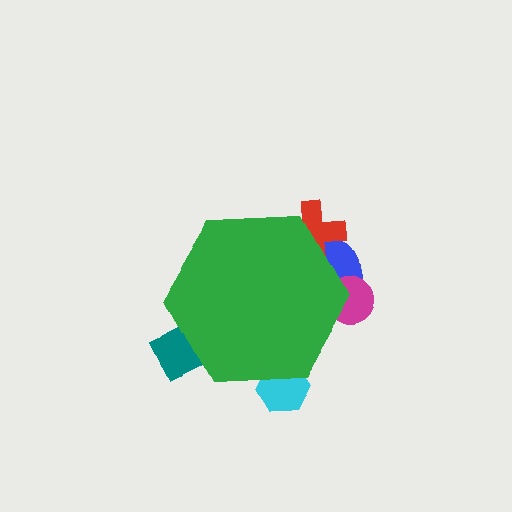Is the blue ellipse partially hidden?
Yes, the blue ellipse is partially hidden behind the green hexagon.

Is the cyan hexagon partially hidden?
Yes, the cyan hexagon is partially hidden behind the green hexagon.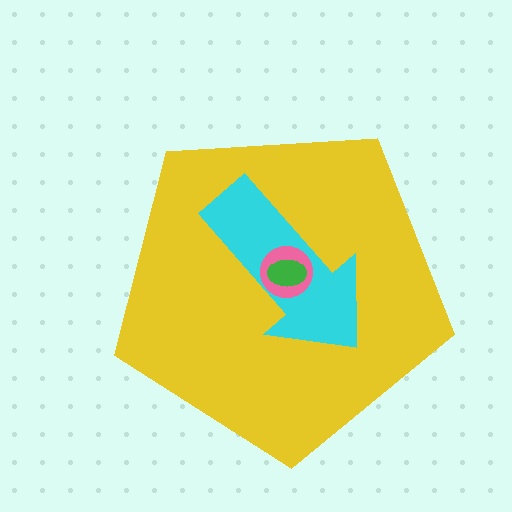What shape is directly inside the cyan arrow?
The pink circle.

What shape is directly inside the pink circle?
The green ellipse.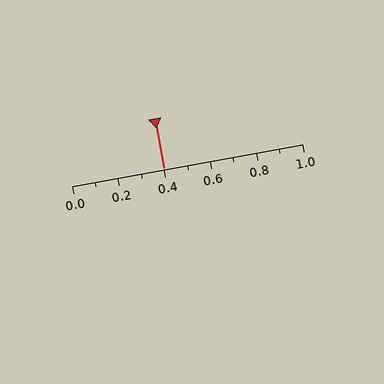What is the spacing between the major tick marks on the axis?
The major ticks are spaced 0.2 apart.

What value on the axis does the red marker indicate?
The marker indicates approximately 0.4.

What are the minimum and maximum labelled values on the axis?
The axis runs from 0.0 to 1.0.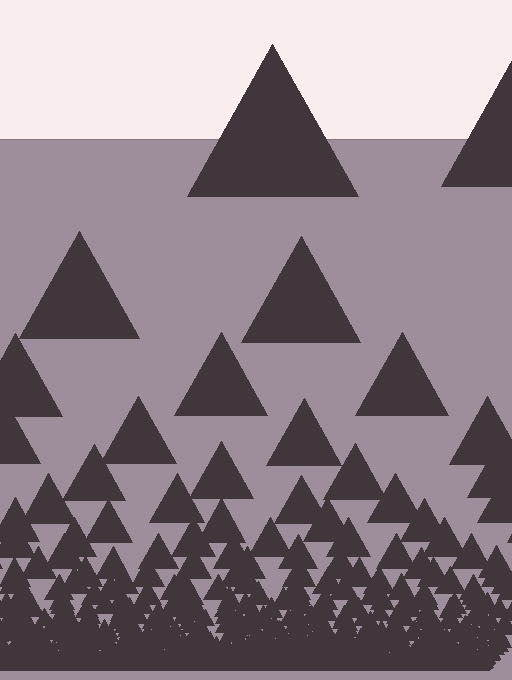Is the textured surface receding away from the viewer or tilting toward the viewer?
The surface appears to tilt toward the viewer. Texture elements get larger and sparser toward the top.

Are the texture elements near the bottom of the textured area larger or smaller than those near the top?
Smaller. The gradient is inverted — elements near the bottom are smaller and denser.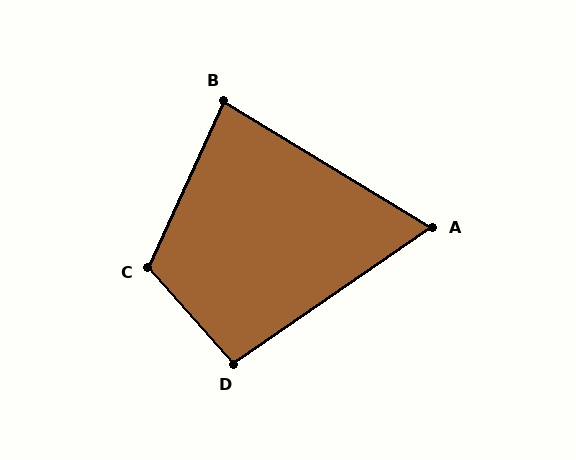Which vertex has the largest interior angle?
C, at approximately 114 degrees.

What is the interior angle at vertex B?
Approximately 83 degrees (acute).